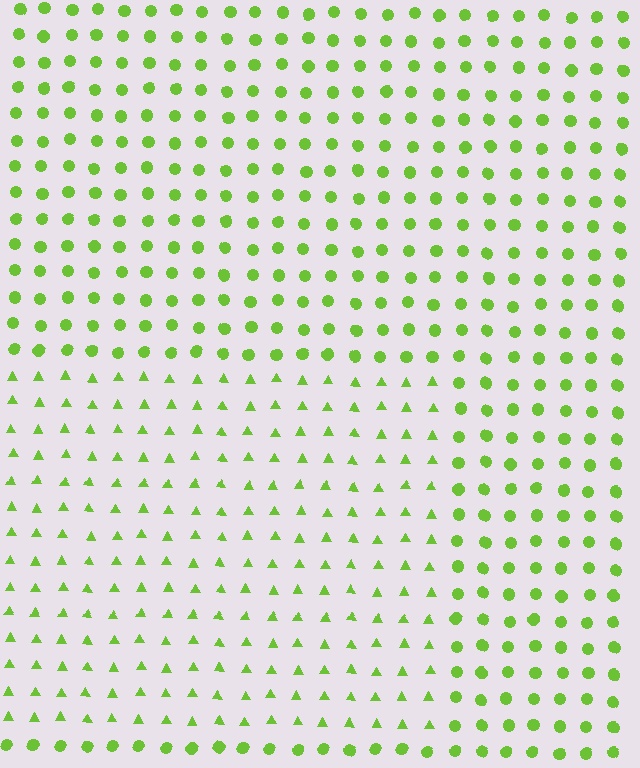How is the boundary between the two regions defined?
The boundary is defined by a change in element shape: triangles inside vs. circles outside. All elements share the same color and spacing.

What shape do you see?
I see a rectangle.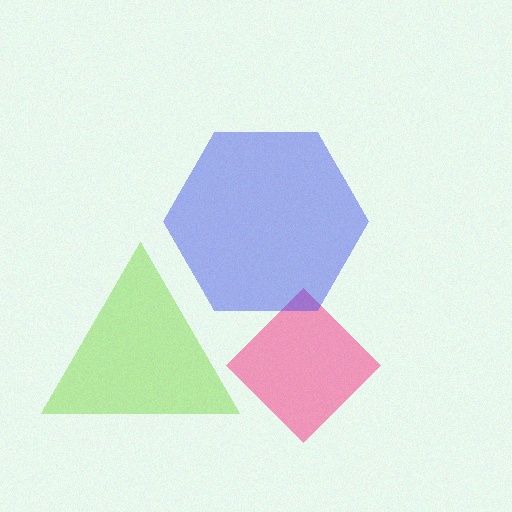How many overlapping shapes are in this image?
There are 3 overlapping shapes in the image.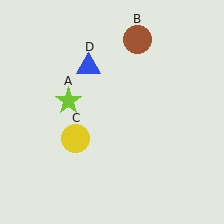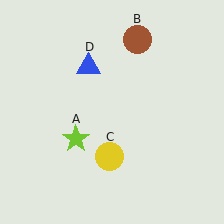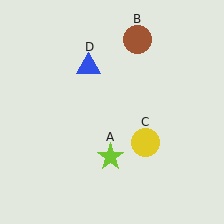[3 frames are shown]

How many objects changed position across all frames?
2 objects changed position: lime star (object A), yellow circle (object C).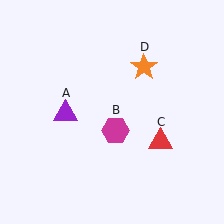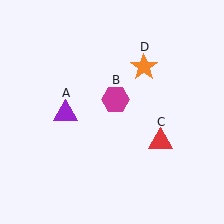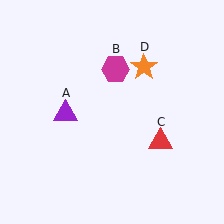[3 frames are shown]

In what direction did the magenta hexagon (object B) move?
The magenta hexagon (object B) moved up.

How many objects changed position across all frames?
1 object changed position: magenta hexagon (object B).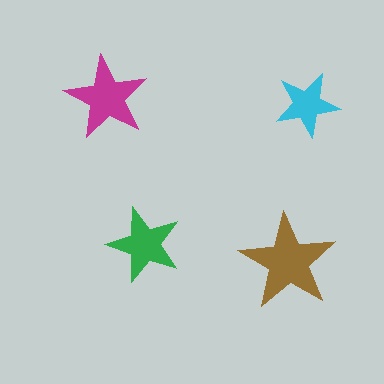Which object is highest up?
The magenta star is topmost.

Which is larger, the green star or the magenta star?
The magenta one.